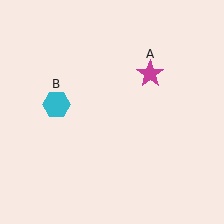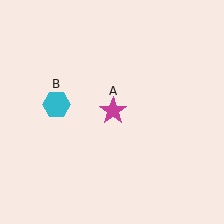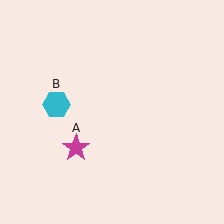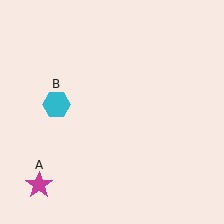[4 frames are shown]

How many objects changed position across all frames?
1 object changed position: magenta star (object A).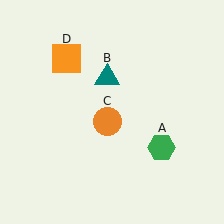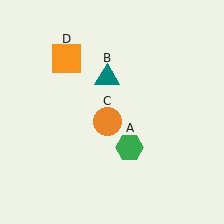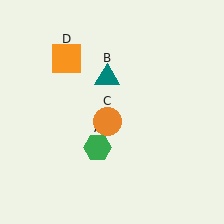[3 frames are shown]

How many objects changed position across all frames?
1 object changed position: green hexagon (object A).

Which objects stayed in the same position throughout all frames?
Teal triangle (object B) and orange circle (object C) and orange square (object D) remained stationary.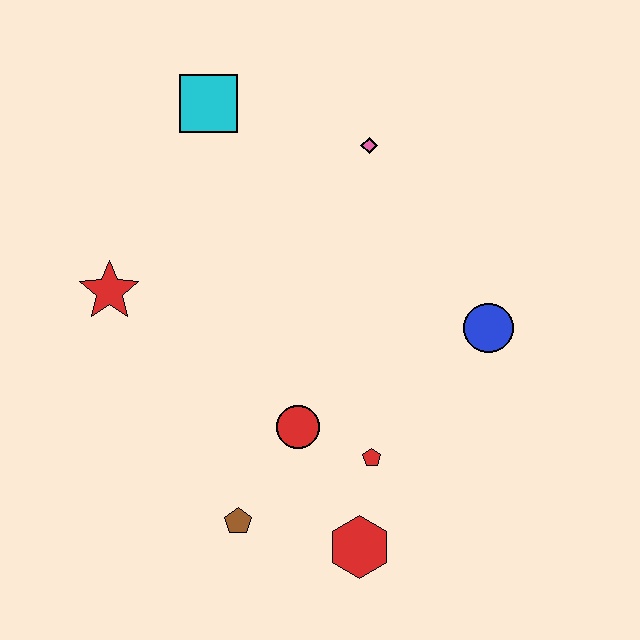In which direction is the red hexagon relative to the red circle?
The red hexagon is below the red circle.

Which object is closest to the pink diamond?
The cyan square is closest to the pink diamond.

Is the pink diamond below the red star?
No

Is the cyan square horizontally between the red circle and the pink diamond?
No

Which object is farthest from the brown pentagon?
The cyan square is farthest from the brown pentagon.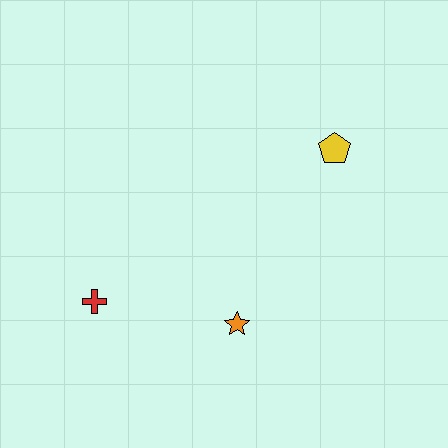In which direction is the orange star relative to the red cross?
The orange star is to the right of the red cross.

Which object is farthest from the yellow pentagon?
The red cross is farthest from the yellow pentagon.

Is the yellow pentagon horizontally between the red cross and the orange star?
No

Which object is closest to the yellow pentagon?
The orange star is closest to the yellow pentagon.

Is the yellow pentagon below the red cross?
No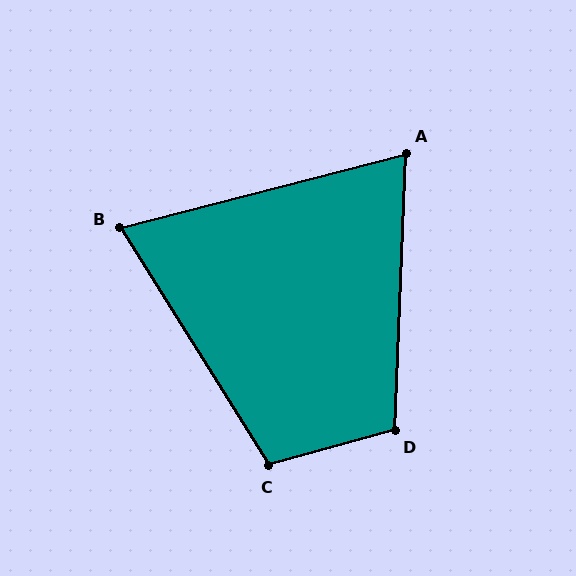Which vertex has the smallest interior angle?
B, at approximately 72 degrees.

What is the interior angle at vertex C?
Approximately 107 degrees (obtuse).